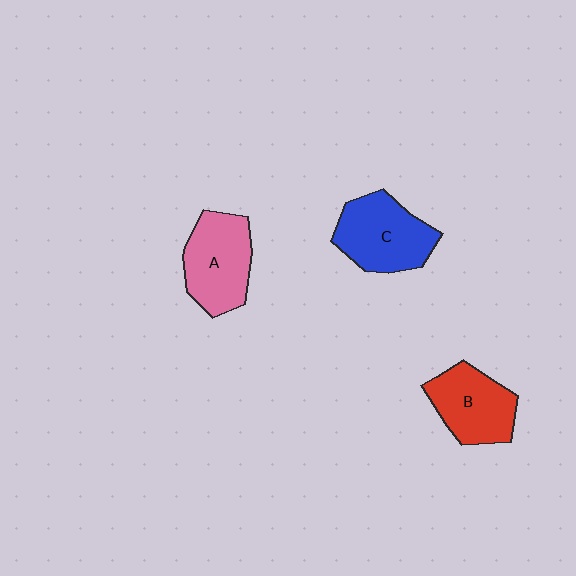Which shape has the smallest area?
Shape B (red).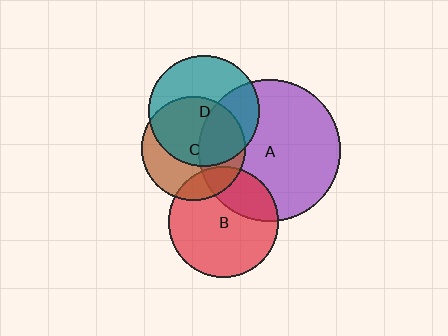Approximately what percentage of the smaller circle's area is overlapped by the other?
Approximately 60%.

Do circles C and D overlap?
Yes.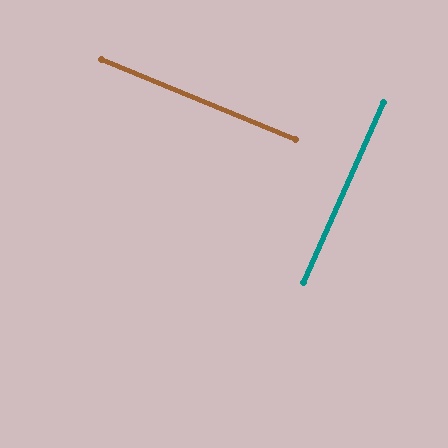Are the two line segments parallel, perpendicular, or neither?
Perpendicular — they meet at approximately 89°.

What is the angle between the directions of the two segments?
Approximately 89 degrees.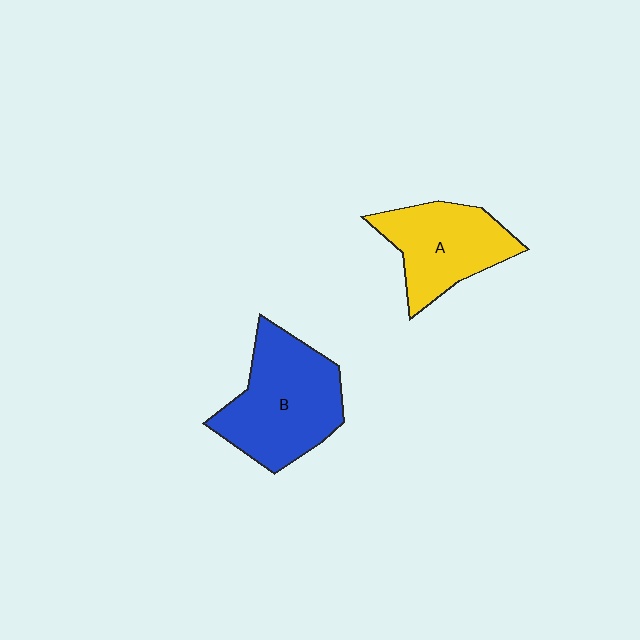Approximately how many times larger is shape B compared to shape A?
Approximately 1.3 times.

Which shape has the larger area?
Shape B (blue).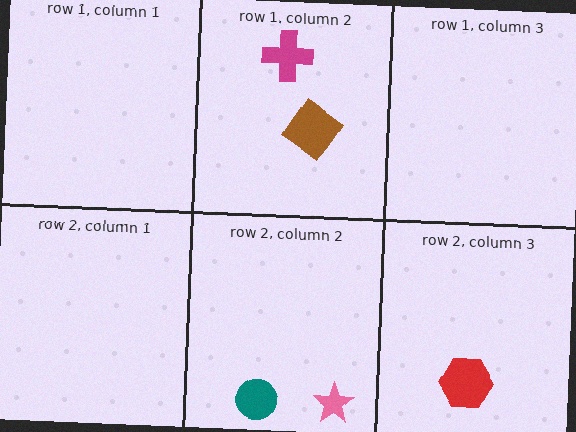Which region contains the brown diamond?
The row 1, column 2 region.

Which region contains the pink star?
The row 2, column 2 region.